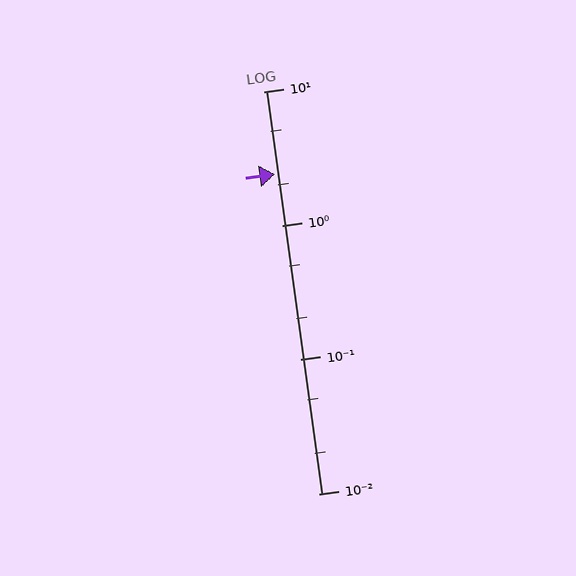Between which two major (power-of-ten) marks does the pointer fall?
The pointer is between 1 and 10.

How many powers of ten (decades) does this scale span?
The scale spans 3 decades, from 0.01 to 10.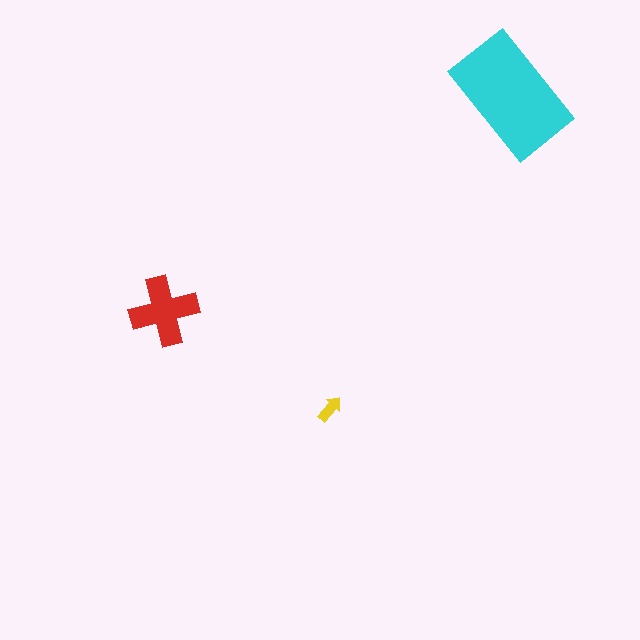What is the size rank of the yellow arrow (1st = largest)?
3rd.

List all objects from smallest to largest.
The yellow arrow, the red cross, the cyan rectangle.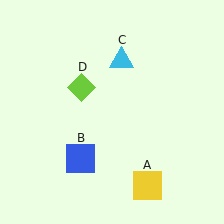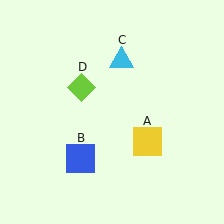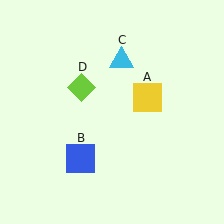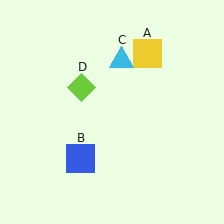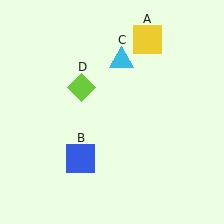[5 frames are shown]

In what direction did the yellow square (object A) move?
The yellow square (object A) moved up.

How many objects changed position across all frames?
1 object changed position: yellow square (object A).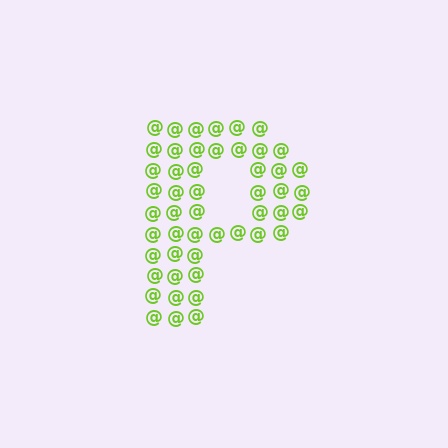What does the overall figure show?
The overall figure shows the letter P.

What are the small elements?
The small elements are at signs.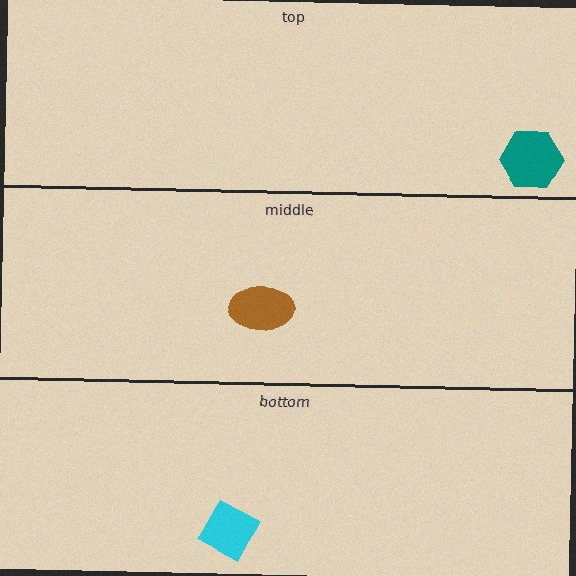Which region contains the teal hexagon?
The top region.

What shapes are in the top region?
The teal hexagon.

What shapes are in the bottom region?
The cyan square.